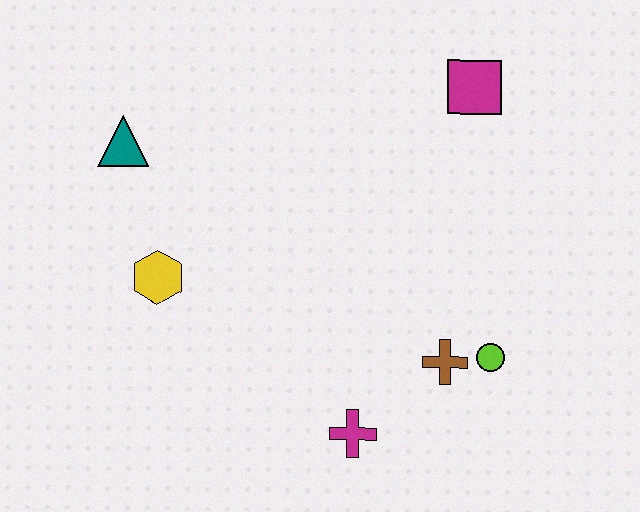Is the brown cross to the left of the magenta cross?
No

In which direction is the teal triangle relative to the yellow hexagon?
The teal triangle is above the yellow hexagon.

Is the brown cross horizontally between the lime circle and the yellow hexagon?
Yes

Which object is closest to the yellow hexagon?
The teal triangle is closest to the yellow hexagon.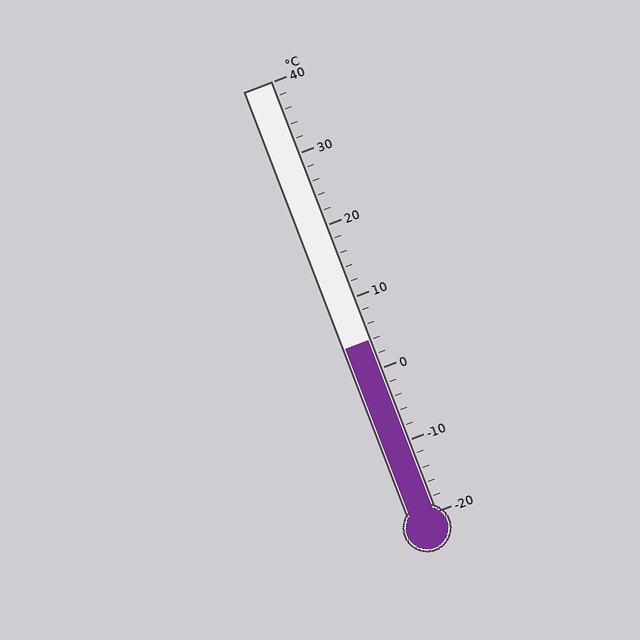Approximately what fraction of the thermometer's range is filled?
The thermometer is filled to approximately 40% of its range.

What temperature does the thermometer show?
The thermometer shows approximately 4°C.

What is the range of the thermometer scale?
The thermometer scale ranges from -20°C to 40°C.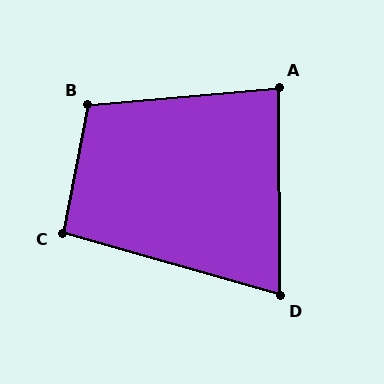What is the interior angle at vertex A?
Approximately 85 degrees (approximately right).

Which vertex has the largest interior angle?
B, at approximately 106 degrees.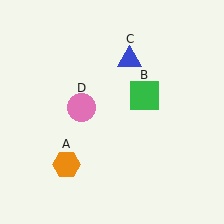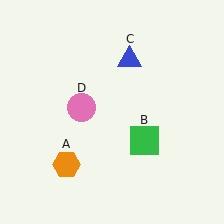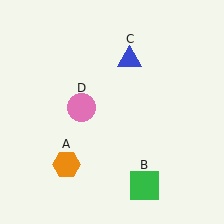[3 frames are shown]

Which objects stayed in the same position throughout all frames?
Orange hexagon (object A) and blue triangle (object C) and pink circle (object D) remained stationary.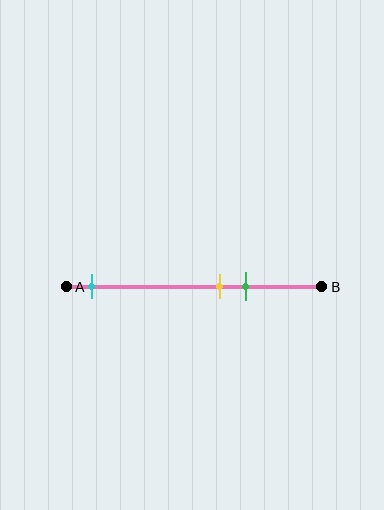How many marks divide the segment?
There are 3 marks dividing the segment.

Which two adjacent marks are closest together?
The yellow and green marks are the closest adjacent pair.